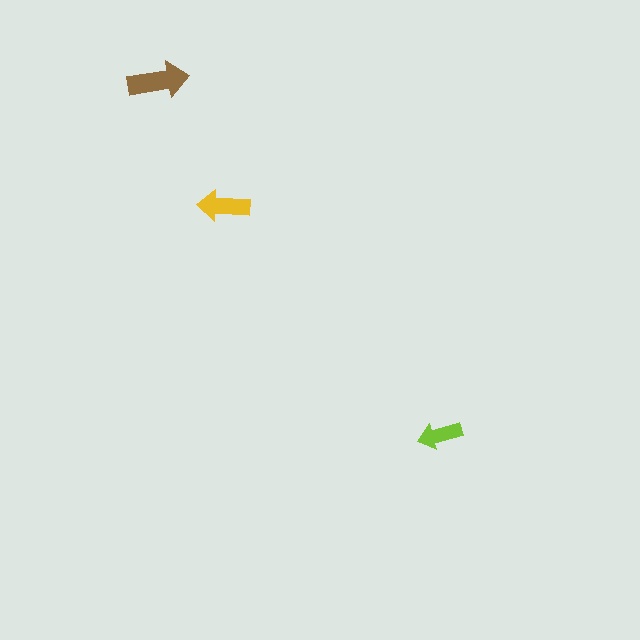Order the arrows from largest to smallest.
the brown one, the yellow one, the lime one.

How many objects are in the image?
There are 3 objects in the image.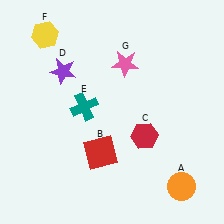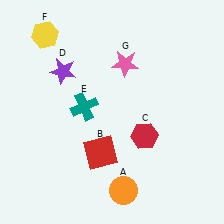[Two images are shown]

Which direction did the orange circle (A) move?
The orange circle (A) moved left.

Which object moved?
The orange circle (A) moved left.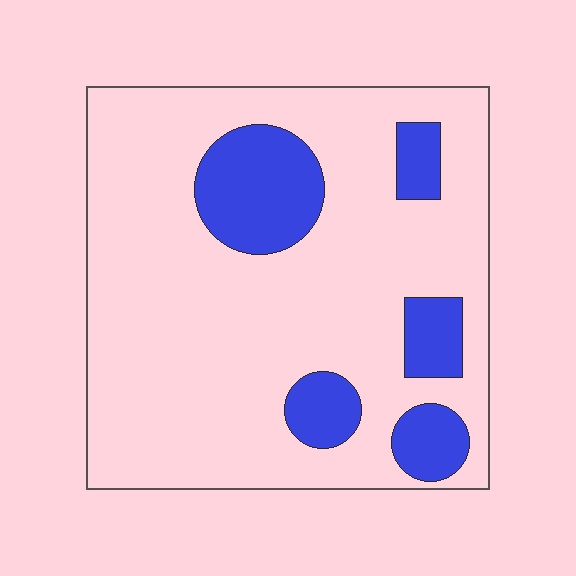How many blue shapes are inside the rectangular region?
5.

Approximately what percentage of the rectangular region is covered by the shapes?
Approximately 20%.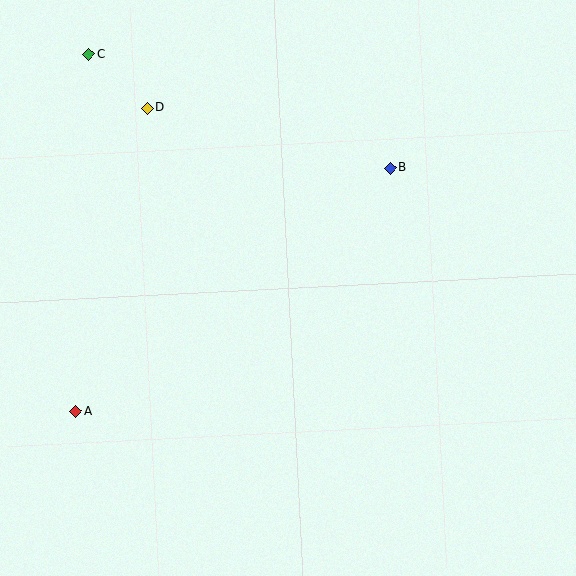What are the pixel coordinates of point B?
Point B is at (390, 168).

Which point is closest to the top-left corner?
Point C is closest to the top-left corner.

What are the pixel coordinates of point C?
Point C is at (89, 54).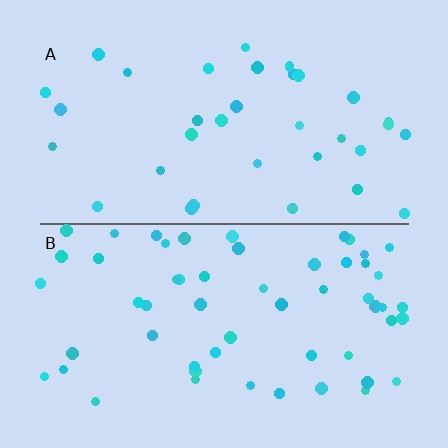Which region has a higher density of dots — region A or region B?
B (the bottom).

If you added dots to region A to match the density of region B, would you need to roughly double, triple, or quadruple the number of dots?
Approximately double.